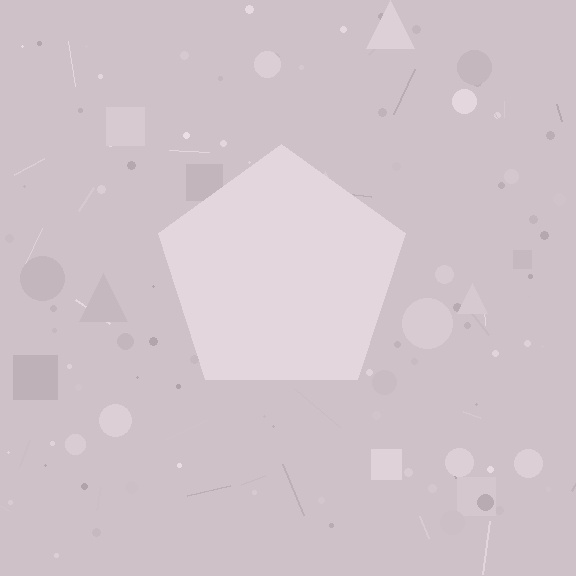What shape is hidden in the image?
A pentagon is hidden in the image.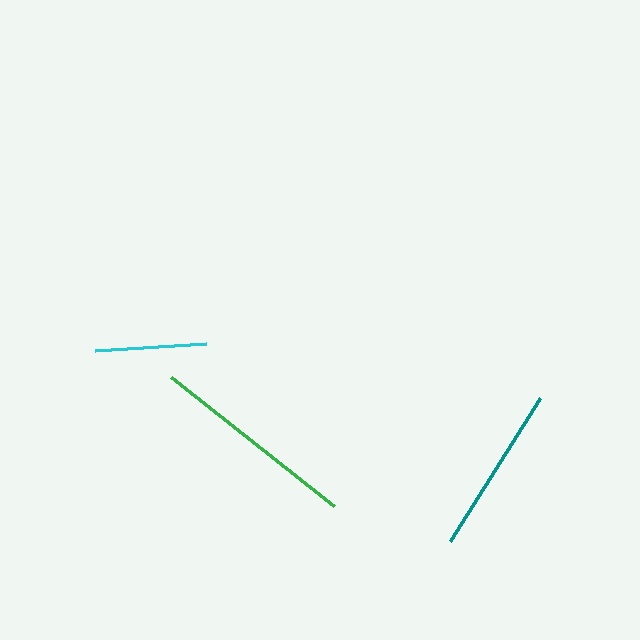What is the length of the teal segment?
The teal segment is approximately 169 pixels long.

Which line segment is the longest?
The green line is the longest at approximately 208 pixels.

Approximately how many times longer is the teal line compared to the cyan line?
The teal line is approximately 1.5 times the length of the cyan line.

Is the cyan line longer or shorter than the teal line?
The teal line is longer than the cyan line.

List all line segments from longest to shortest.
From longest to shortest: green, teal, cyan.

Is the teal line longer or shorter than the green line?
The green line is longer than the teal line.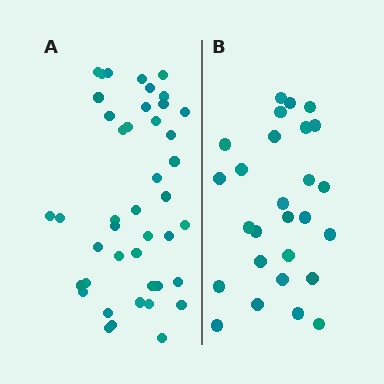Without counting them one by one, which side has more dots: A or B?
Region A (the left region) has more dots.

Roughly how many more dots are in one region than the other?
Region A has approximately 15 more dots than region B.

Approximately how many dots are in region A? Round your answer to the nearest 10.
About 40 dots. (The exact count is 43, which rounds to 40.)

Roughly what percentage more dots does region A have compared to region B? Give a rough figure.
About 60% more.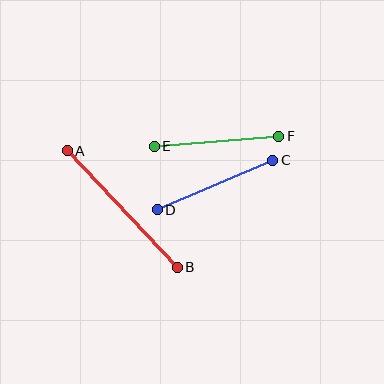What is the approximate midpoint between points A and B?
The midpoint is at approximately (122, 209) pixels.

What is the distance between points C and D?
The distance is approximately 126 pixels.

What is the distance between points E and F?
The distance is approximately 125 pixels.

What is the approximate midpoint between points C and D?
The midpoint is at approximately (215, 185) pixels.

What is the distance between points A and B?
The distance is approximately 160 pixels.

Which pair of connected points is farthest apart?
Points A and B are farthest apart.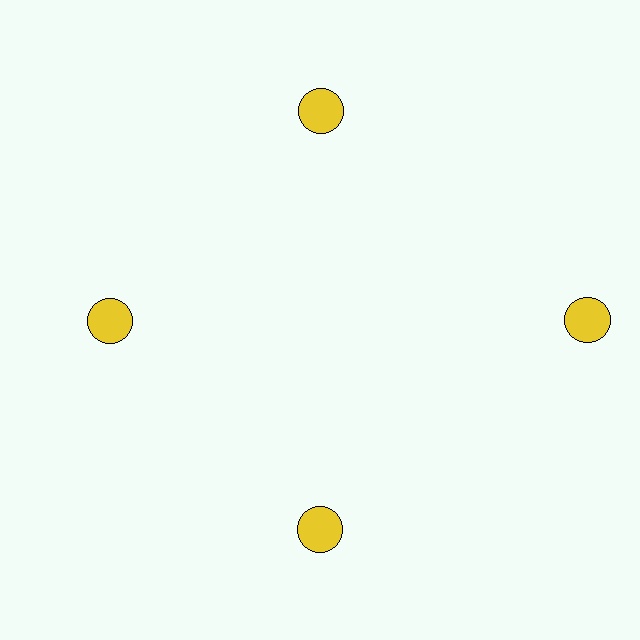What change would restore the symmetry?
The symmetry would be restored by moving it inward, back onto the ring so that all 4 circles sit at equal angles and equal distance from the center.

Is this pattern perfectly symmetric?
No. The 4 yellow circles are arranged in a ring, but one element near the 3 o'clock position is pushed outward from the center, breaking the 4-fold rotational symmetry.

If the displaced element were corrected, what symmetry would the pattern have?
It would have 4-fold rotational symmetry — the pattern would map onto itself every 90 degrees.